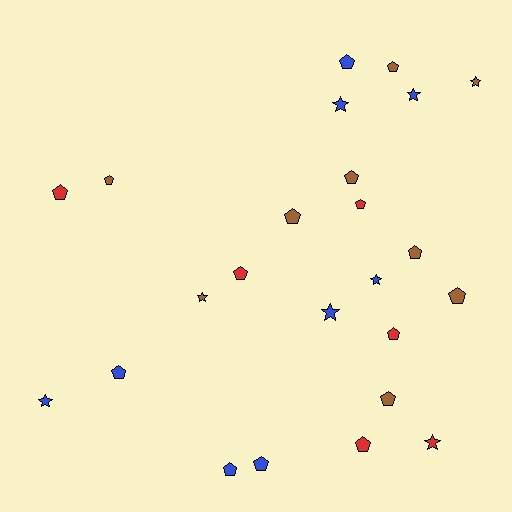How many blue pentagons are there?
There are 4 blue pentagons.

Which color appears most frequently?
Blue, with 9 objects.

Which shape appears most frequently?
Pentagon, with 16 objects.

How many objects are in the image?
There are 24 objects.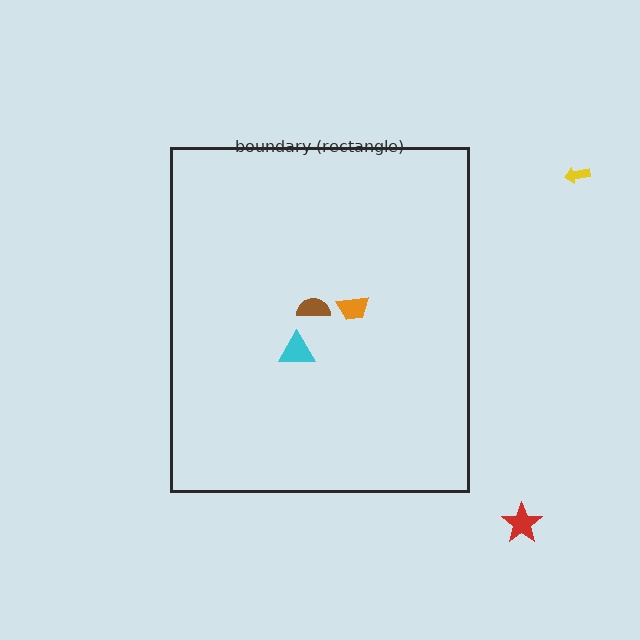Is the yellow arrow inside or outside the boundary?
Outside.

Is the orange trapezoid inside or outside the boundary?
Inside.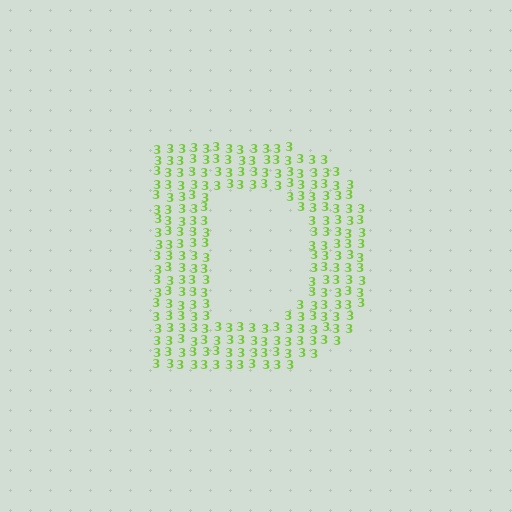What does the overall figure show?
The overall figure shows the letter D.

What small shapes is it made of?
It is made of small digit 3's.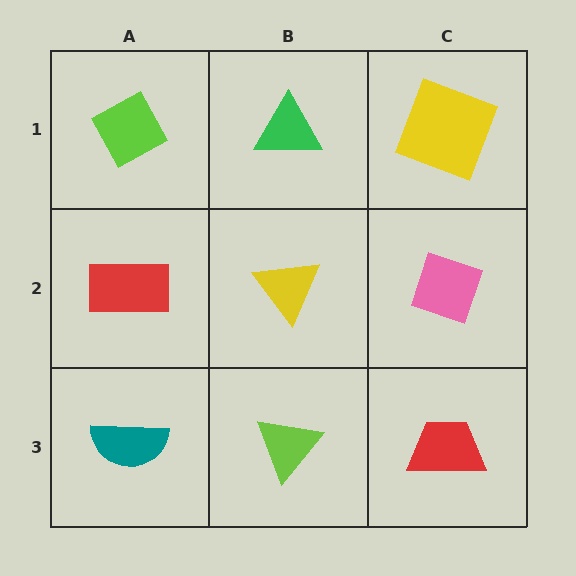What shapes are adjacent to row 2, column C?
A yellow square (row 1, column C), a red trapezoid (row 3, column C), a yellow triangle (row 2, column B).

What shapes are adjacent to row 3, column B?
A yellow triangle (row 2, column B), a teal semicircle (row 3, column A), a red trapezoid (row 3, column C).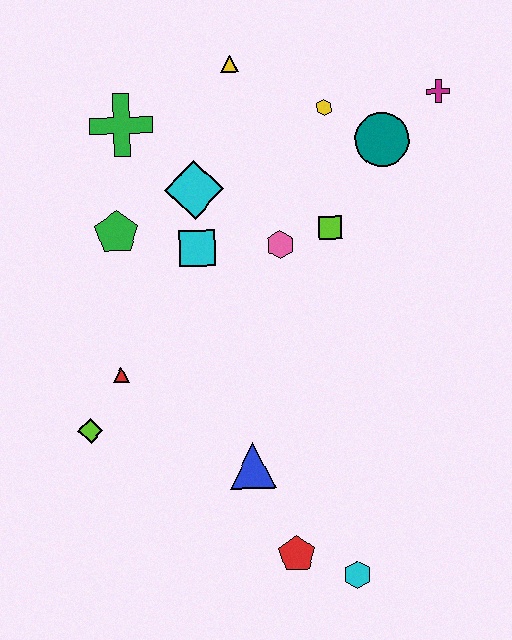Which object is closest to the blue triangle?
The red pentagon is closest to the blue triangle.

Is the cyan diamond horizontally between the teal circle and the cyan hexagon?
No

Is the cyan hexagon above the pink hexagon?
No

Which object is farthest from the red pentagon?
The yellow triangle is farthest from the red pentagon.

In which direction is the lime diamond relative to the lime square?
The lime diamond is to the left of the lime square.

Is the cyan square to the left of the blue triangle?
Yes